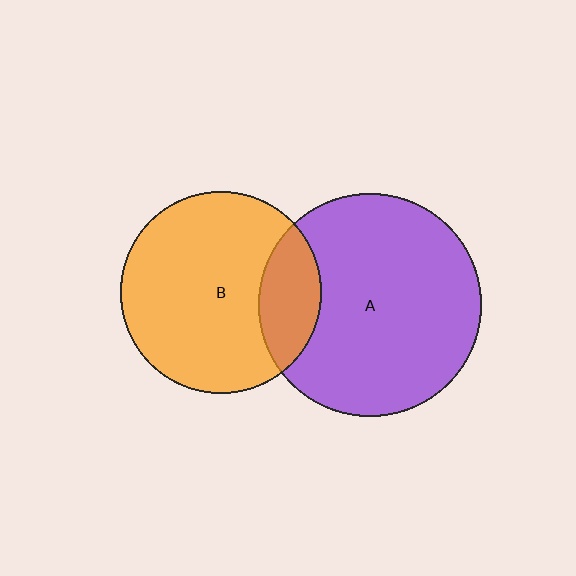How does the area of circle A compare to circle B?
Approximately 1.2 times.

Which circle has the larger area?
Circle A (purple).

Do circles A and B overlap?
Yes.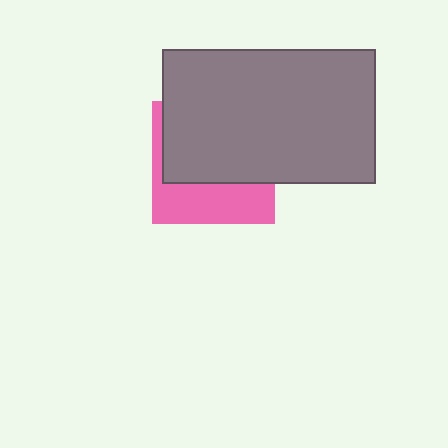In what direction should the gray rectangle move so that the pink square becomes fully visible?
The gray rectangle should move up. That is the shortest direction to clear the overlap and leave the pink square fully visible.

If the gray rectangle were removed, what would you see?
You would see the complete pink square.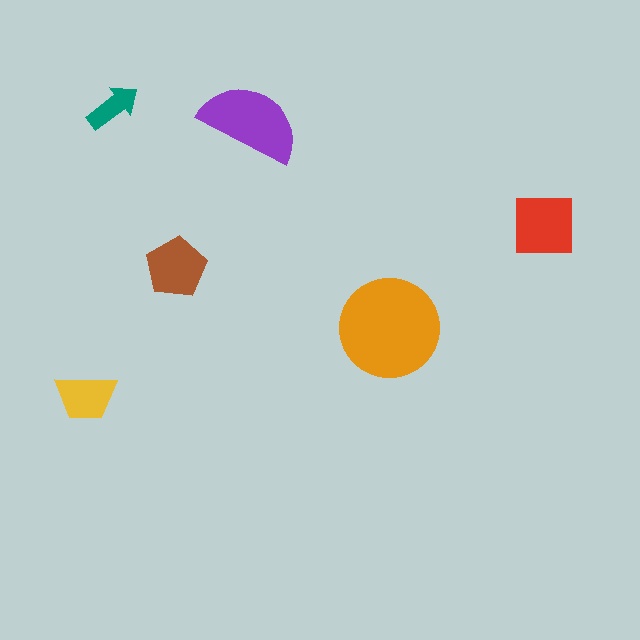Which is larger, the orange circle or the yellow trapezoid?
The orange circle.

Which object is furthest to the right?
The red square is rightmost.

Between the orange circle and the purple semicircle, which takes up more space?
The orange circle.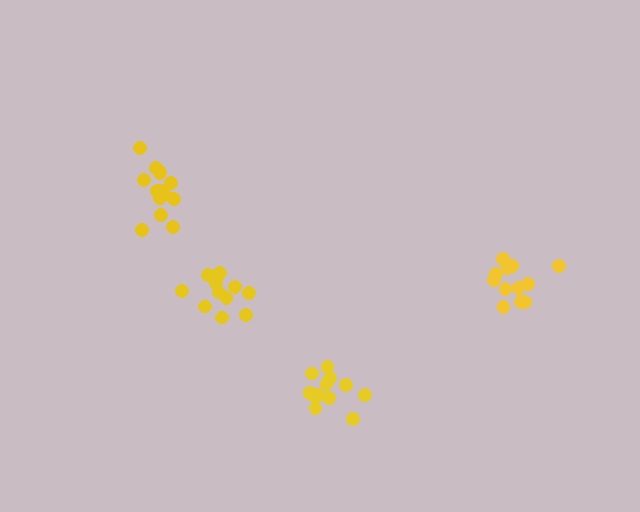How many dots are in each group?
Group 1: 12 dots, Group 2: 13 dots, Group 3: 14 dots, Group 4: 13 dots (52 total).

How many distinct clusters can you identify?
There are 4 distinct clusters.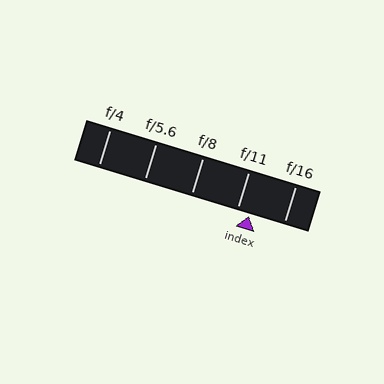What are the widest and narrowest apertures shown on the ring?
The widest aperture shown is f/4 and the narrowest is f/16.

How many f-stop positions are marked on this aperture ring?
There are 5 f-stop positions marked.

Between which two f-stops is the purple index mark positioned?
The index mark is between f/11 and f/16.